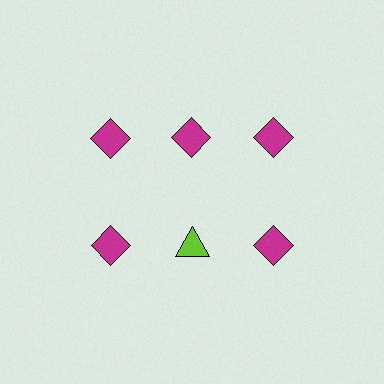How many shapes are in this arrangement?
There are 6 shapes arranged in a grid pattern.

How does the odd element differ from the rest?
It differs in both color (lime instead of magenta) and shape (triangle instead of diamond).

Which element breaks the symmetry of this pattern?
The lime triangle in the second row, second from left column breaks the symmetry. All other shapes are magenta diamonds.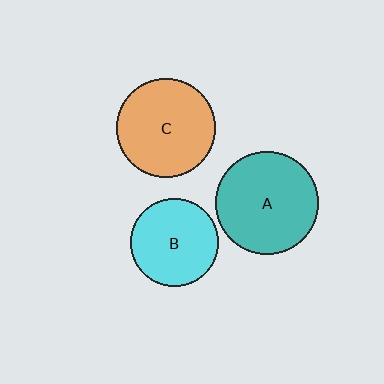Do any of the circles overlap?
No, none of the circles overlap.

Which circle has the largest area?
Circle A (teal).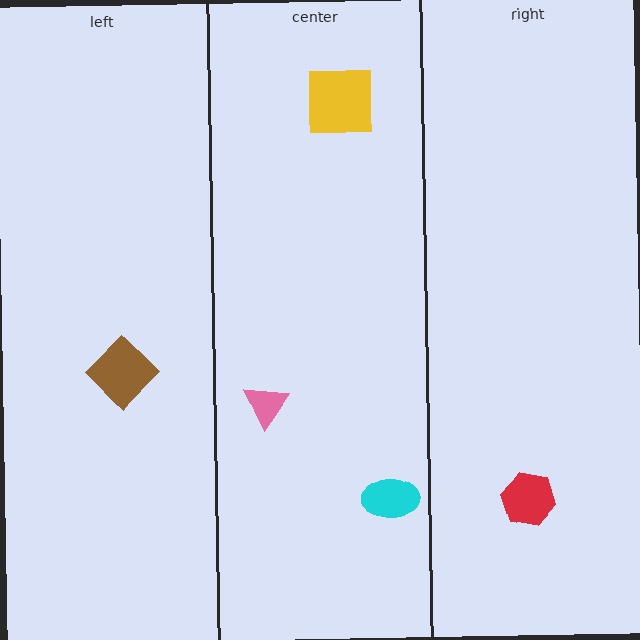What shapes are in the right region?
The red hexagon.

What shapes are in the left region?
The brown diamond.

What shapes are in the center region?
The pink triangle, the cyan ellipse, the yellow square.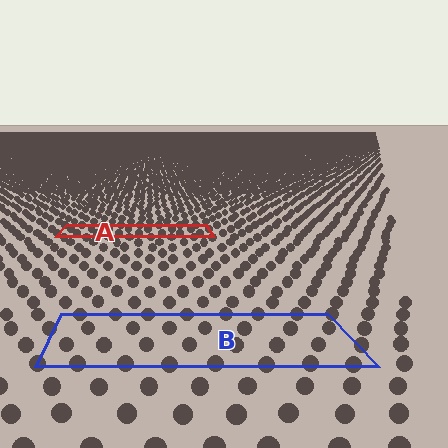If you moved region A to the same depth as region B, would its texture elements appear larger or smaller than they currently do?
They would appear larger. At a closer depth, the same texture elements are projected at a bigger on-screen size.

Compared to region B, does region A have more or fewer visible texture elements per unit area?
Region A has more texture elements per unit area — they are packed more densely because it is farther away.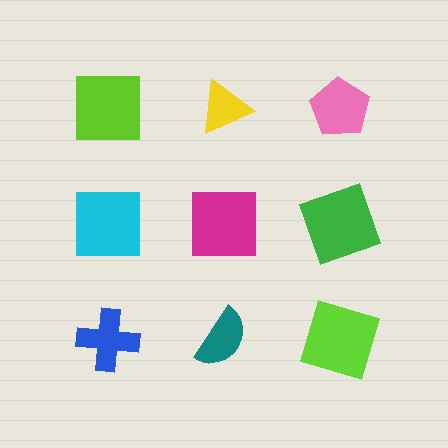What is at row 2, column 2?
A magenta square.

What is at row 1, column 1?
A lime square.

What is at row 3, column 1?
A blue cross.